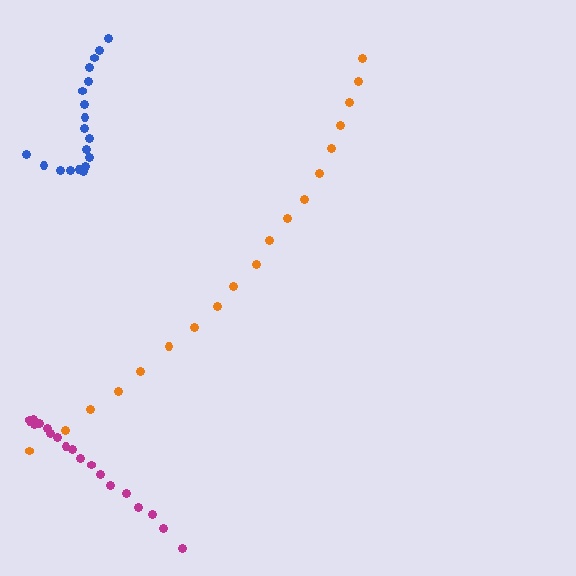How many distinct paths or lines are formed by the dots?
There are 3 distinct paths.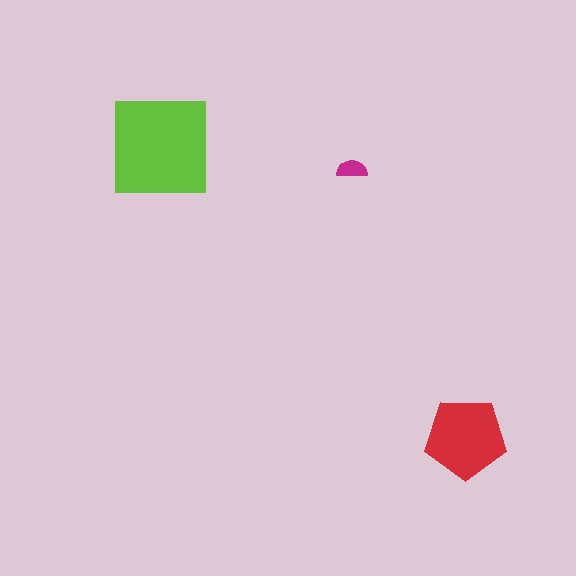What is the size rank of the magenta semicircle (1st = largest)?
3rd.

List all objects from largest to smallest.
The lime square, the red pentagon, the magenta semicircle.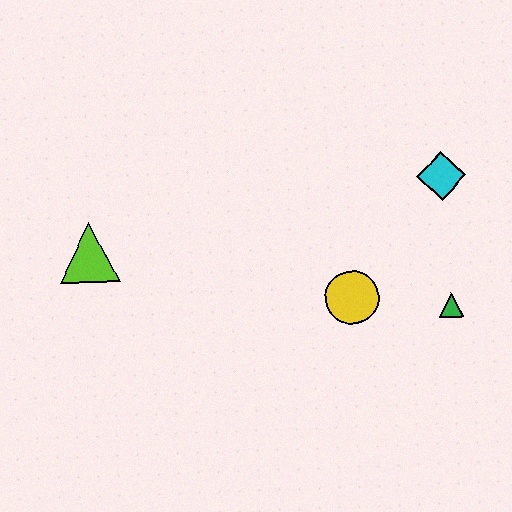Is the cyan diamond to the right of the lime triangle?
Yes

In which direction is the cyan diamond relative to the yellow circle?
The cyan diamond is above the yellow circle.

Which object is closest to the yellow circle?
The green triangle is closest to the yellow circle.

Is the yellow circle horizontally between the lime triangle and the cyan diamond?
Yes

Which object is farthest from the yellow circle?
The lime triangle is farthest from the yellow circle.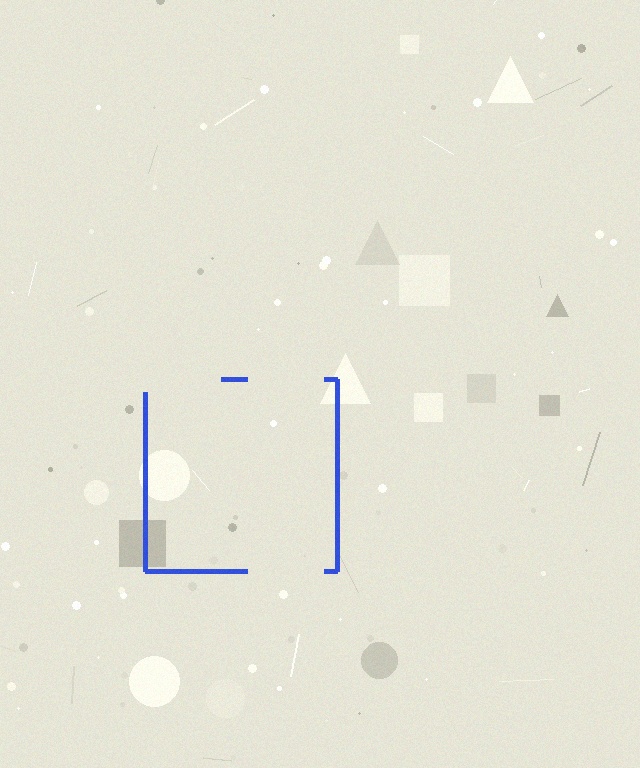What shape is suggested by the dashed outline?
The dashed outline suggests a square.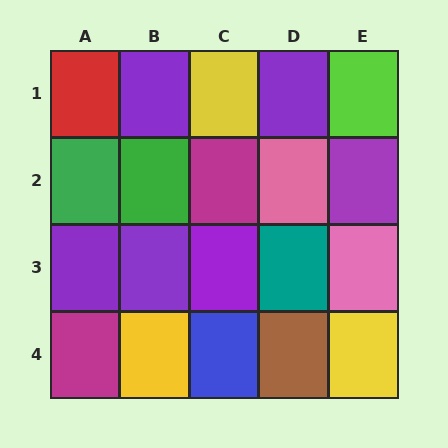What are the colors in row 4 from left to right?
Magenta, yellow, blue, brown, yellow.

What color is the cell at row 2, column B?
Green.